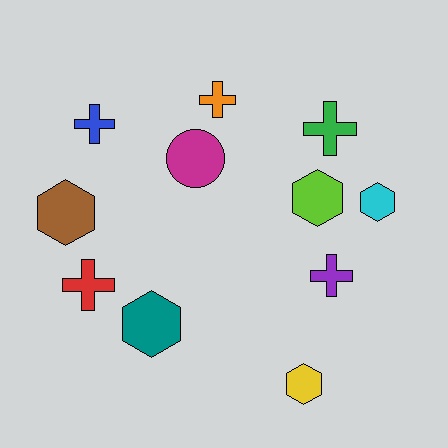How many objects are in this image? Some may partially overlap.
There are 11 objects.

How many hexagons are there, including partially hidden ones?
There are 5 hexagons.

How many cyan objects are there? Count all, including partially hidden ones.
There is 1 cyan object.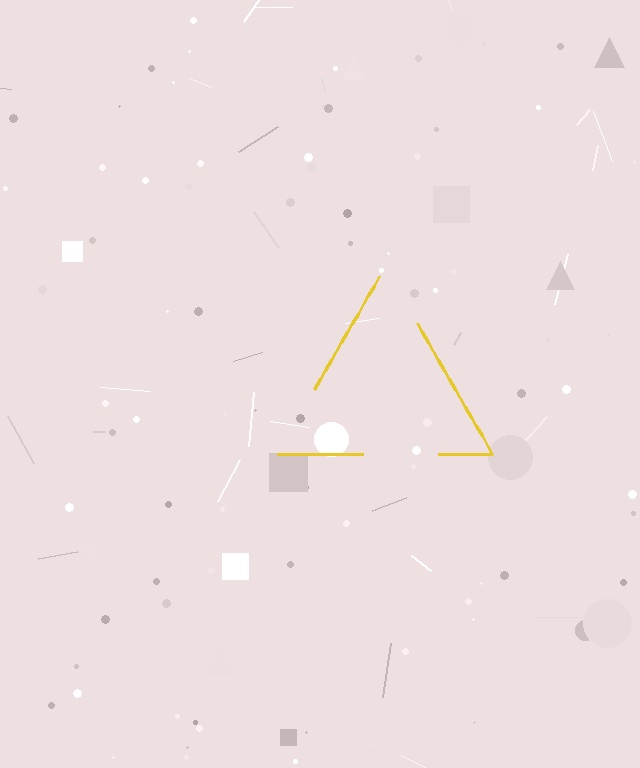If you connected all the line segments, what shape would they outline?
They would outline a triangle.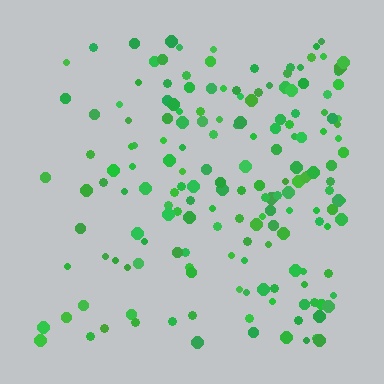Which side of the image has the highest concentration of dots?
The right.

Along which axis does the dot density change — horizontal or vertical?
Horizontal.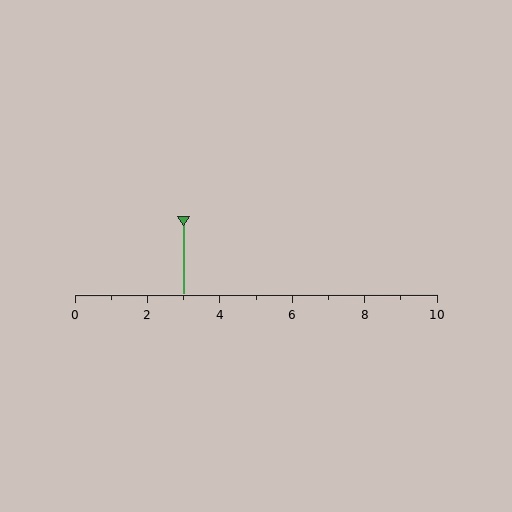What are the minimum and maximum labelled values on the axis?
The axis runs from 0 to 10.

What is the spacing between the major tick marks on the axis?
The major ticks are spaced 2 apart.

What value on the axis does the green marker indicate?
The marker indicates approximately 3.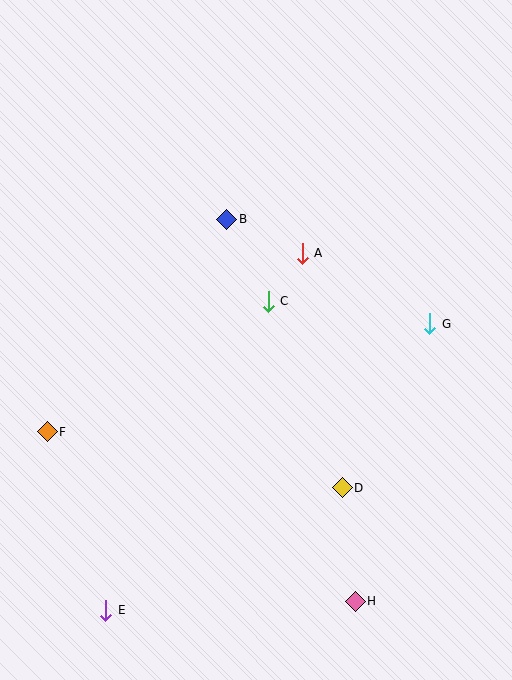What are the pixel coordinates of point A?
Point A is at (302, 253).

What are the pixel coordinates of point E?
Point E is at (106, 610).